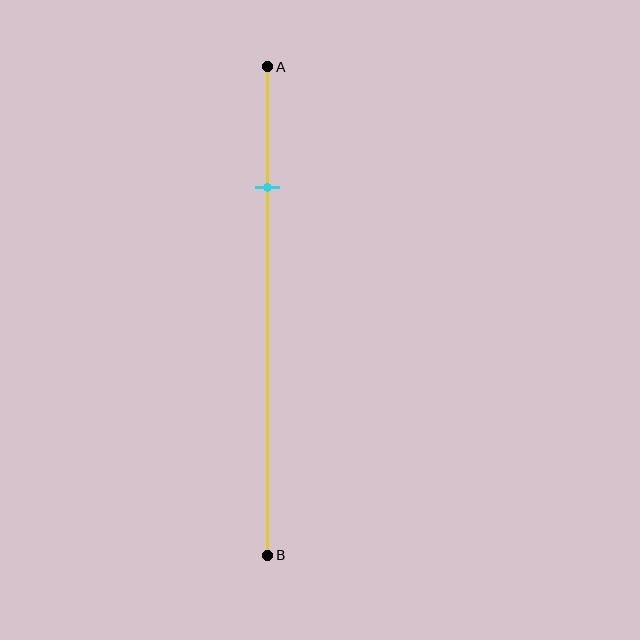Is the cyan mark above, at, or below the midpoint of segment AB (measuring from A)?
The cyan mark is above the midpoint of segment AB.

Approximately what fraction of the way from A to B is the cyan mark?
The cyan mark is approximately 25% of the way from A to B.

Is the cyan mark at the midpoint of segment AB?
No, the mark is at about 25% from A, not at the 50% midpoint.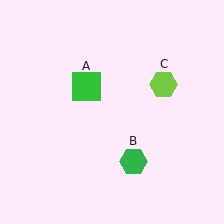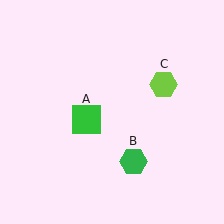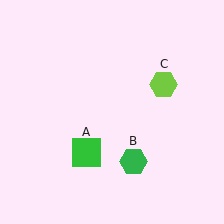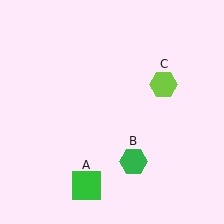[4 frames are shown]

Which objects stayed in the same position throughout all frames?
Green hexagon (object B) and lime hexagon (object C) remained stationary.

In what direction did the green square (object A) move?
The green square (object A) moved down.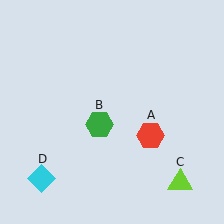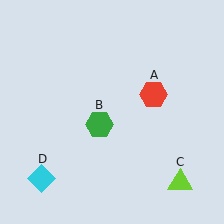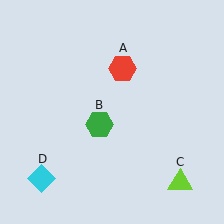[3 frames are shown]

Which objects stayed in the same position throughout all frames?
Green hexagon (object B) and lime triangle (object C) and cyan diamond (object D) remained stationary.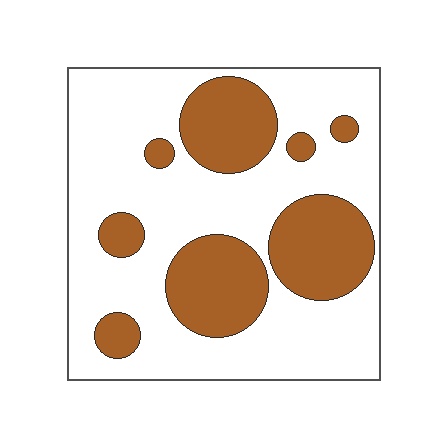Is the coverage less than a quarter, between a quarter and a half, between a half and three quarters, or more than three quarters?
Between a quarter and a half.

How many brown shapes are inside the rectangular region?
8.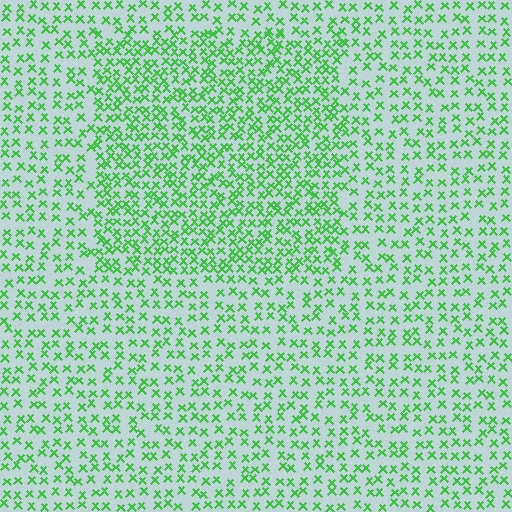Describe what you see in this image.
The image contains small green elements arranged at two different densities. A rectangle-shaped region is visible where the elements are more densely packed than the surrounding area.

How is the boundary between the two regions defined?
The boundary is defined by a change in element density (approximately 1.7x ratio). All elements are the same color, size, and shape.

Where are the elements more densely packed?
The elements are more densely packed inside the rectangle boundary.